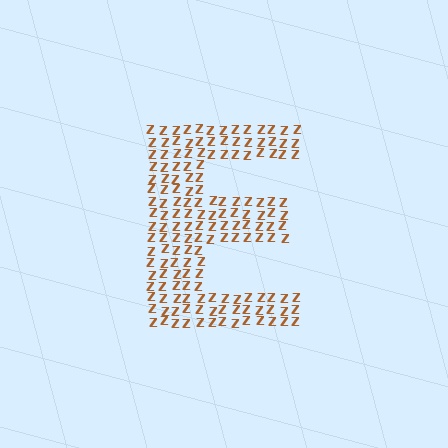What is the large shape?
The large shape is the letter E.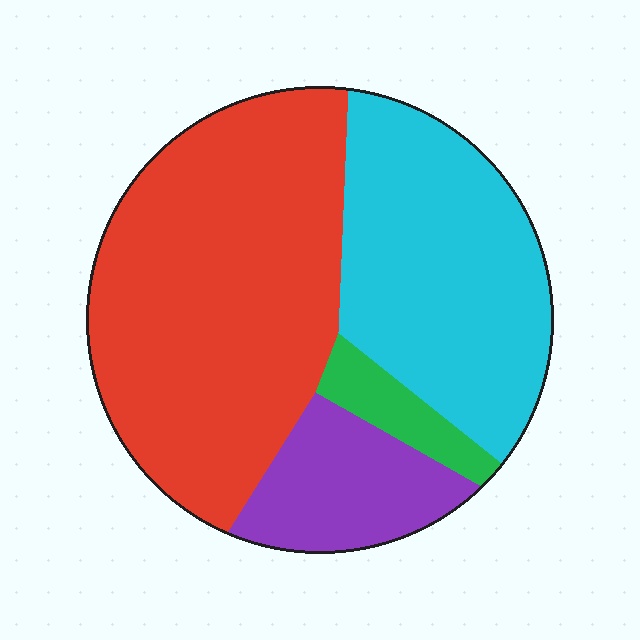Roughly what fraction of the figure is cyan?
Cyan takes up between a quarter and a half of the figure.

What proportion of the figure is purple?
Purple takes up about one eighth (1/8) of the figure.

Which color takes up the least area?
Green, at roughly 5%.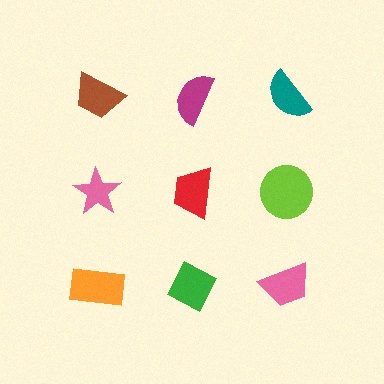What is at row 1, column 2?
A magenta semicircle.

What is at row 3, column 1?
An orange rectangle.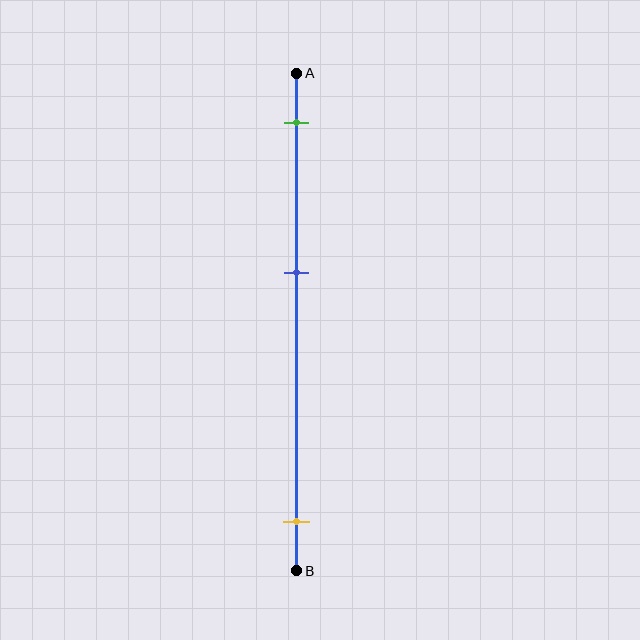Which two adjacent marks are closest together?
The green and blue marks are the closest adjacent pair.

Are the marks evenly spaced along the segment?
No, the marks are not evenly spaced.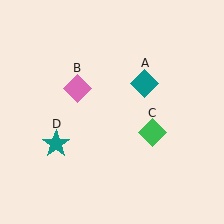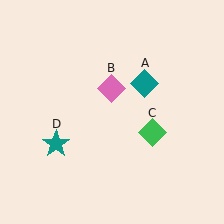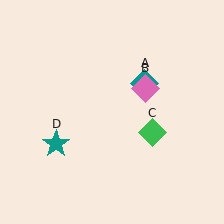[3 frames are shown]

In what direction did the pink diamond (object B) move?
The pink diamond (object B) moved right.